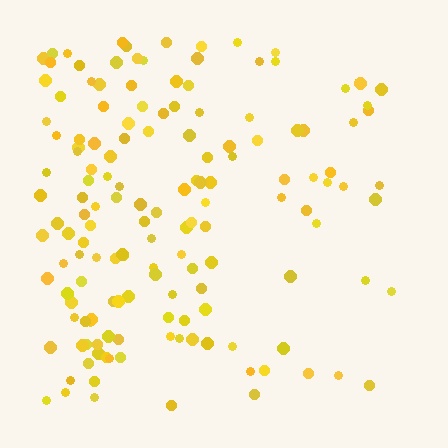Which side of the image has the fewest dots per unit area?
The right.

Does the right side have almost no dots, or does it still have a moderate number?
Still a moderate number, just noticeably fewer than the left.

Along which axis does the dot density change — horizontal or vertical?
Horizontal.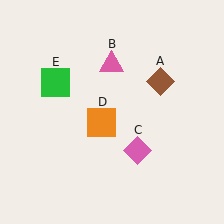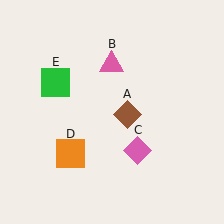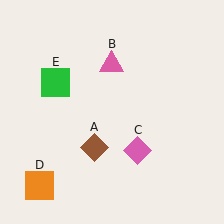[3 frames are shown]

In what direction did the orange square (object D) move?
The orange square (object D) moved down and to the left.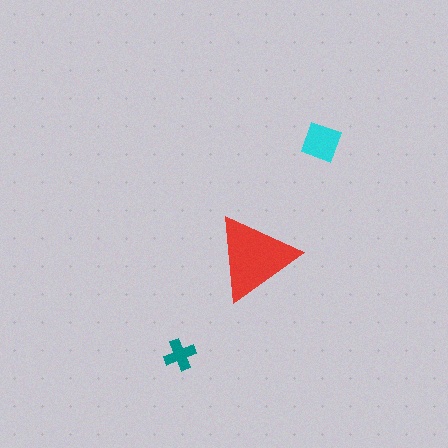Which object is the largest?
The red triangle.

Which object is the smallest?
The teal cross.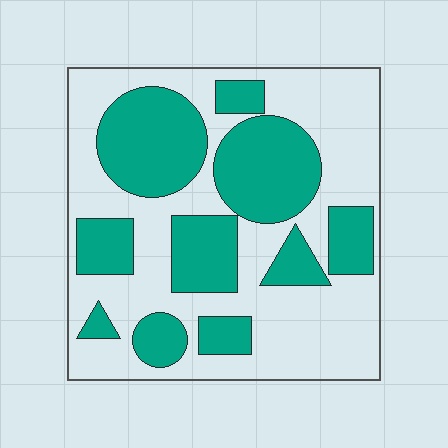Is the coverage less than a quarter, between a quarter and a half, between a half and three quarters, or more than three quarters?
Between a quarter and a half.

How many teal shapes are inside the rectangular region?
10.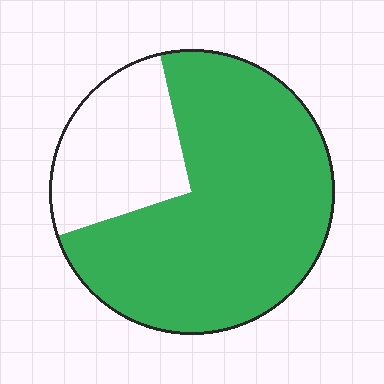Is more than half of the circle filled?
Yes.